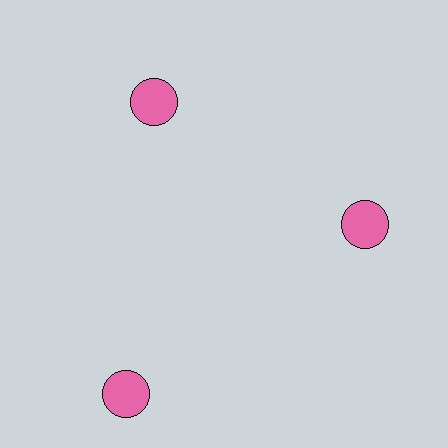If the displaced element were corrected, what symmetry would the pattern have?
It would have 3-fold rotational symmetry — the pattern would map onto itself every 120 degrees.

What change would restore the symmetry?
The symmetry would be restored by moving it inward, back onto the ring so that all 3 circles sit at equal angles and equal distance from the center.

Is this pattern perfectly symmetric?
No. The 3 pink circles are arranged in a ring, but one element near the 7 o'clock position is pushed outward from the center, breaking the 3-fold rotational symmetry.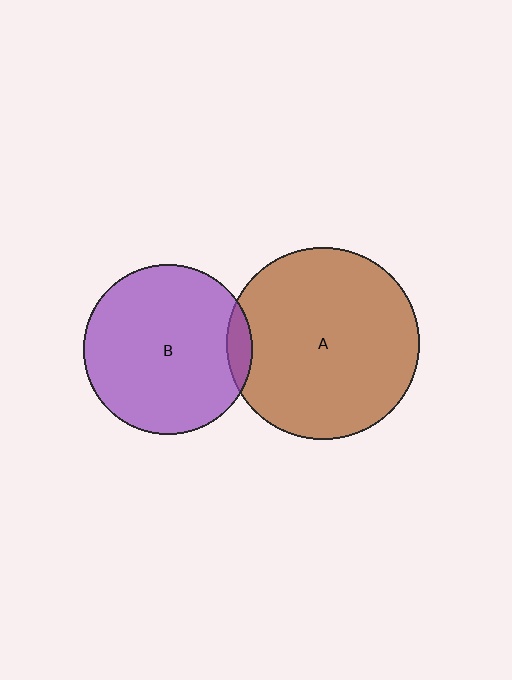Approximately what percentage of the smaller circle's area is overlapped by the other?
Approximately 5%.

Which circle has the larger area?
Circle A (brown).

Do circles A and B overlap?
Yes.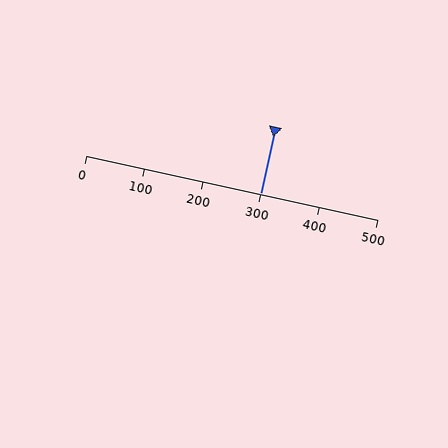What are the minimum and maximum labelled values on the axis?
The axis runs from 0 to 500.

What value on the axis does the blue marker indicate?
The marker indicates approximately 300.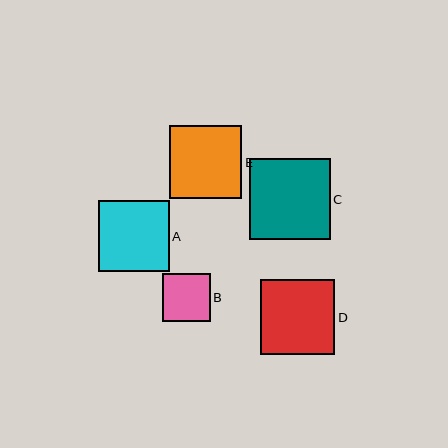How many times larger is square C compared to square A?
Square C is approximately 1.1 times the size of square A.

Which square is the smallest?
Square B is the smallest with a size of approximately 47 pixels.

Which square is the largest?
Square C is the largest with a size of approximately 81 pixels.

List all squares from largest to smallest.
From largest to smallest: C, D, E, A, B.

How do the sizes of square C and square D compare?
Square C and square D are approximately the same size.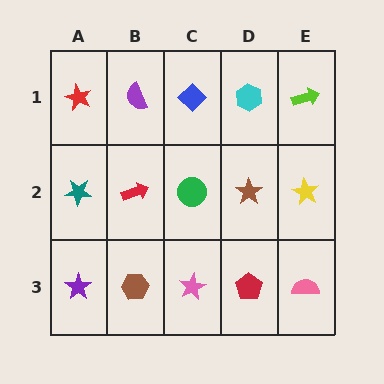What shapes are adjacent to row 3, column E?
A yellow star (row 2, column E), a red pentagon (row 3, column D).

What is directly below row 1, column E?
A yellow star.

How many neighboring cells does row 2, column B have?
4.